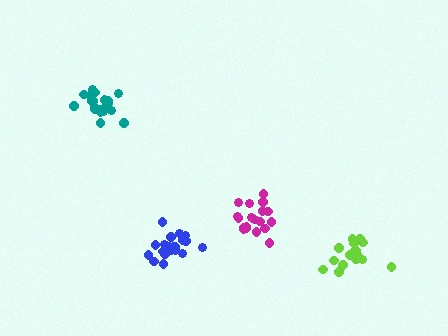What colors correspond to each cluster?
The clusters are colored: magenta, lime, blue, teal.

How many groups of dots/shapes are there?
There are 4 groups.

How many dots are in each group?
Group 1: 19 dots, Group 2: 16 dots, Group 3: 21 dots, Group 4: 20 dots (76 total).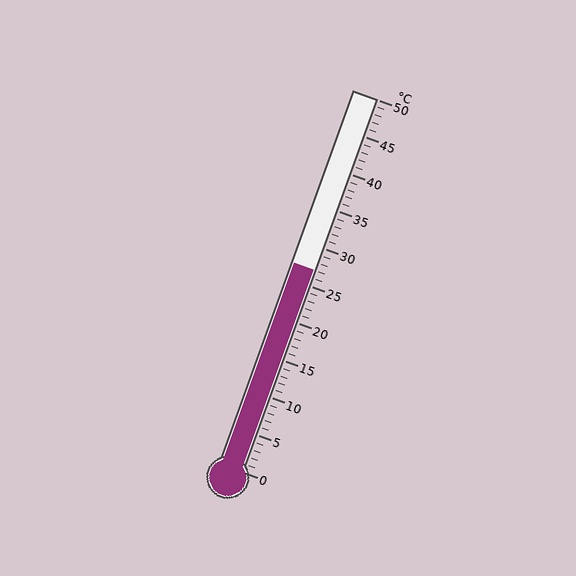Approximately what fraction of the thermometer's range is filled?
The thermometer is filled to approximately 55% of its range.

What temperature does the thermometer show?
The thermometer shows approximately 27°C.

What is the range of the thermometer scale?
The thermometer scale ranges from 0°C to 50°C.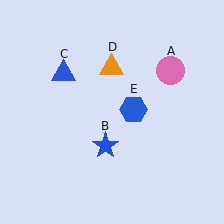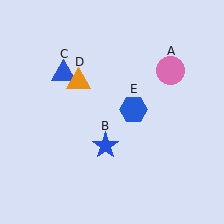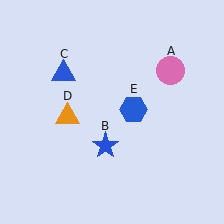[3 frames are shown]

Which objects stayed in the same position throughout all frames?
Pink circle (object A) and blue star (object B) and blue triangle (object C) and blue hexagon (object E) remained stationary.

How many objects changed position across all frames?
1 object changed position: orange triangle (object D).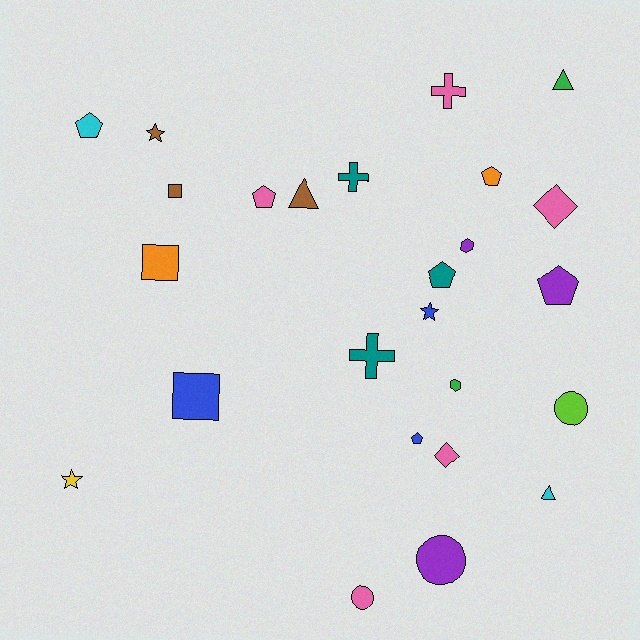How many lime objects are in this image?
There is 1 lime object.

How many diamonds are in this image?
There are 2 diamonds.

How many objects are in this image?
There are 25 objects.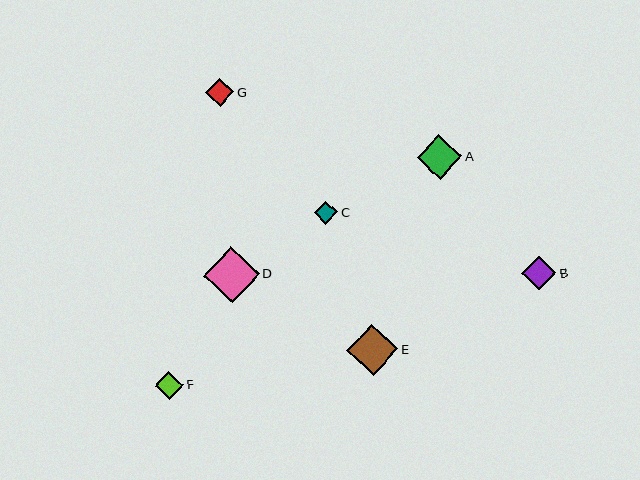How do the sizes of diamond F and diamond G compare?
Diamond F and diamond G are approximately the same size.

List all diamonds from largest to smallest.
From largest to smallest: D, E, A, B, F, G, C.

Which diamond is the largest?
Diamond D is the largest with a size of approximately 56 pixels.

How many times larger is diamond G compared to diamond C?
Diamond G is approximately 1.2 times the size of diamond C.